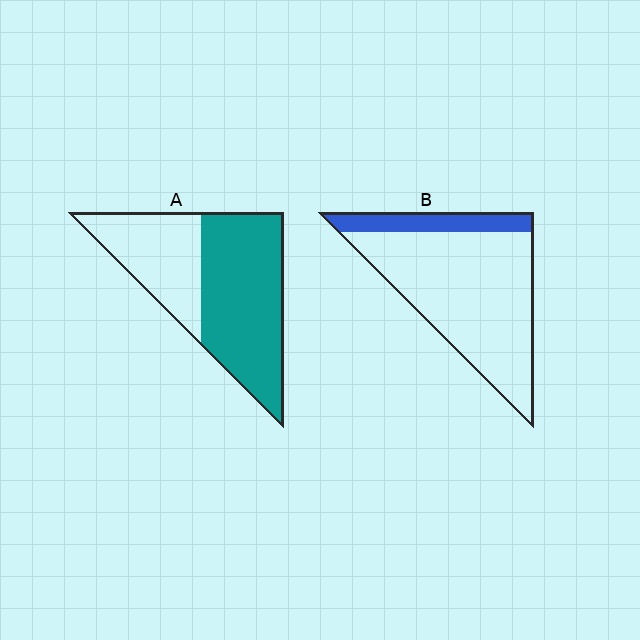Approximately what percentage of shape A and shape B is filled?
A is approximately 60% and B is approximately 20%.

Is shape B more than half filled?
No.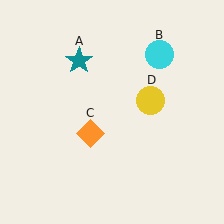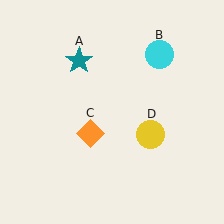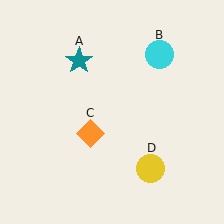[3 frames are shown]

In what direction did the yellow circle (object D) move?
The yellow circle (object D) moved down.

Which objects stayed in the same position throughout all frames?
Teal star (object A) and cyan circle (object B) and orange diamond (object C) remained stationary.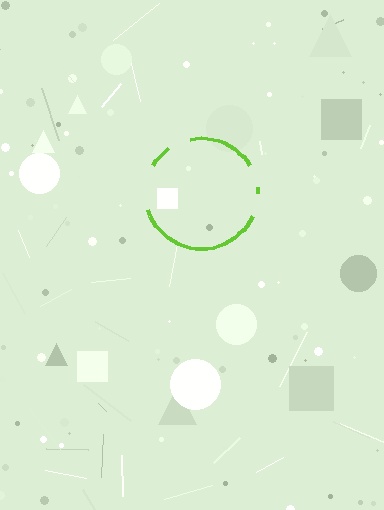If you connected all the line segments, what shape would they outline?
They would outline a circle.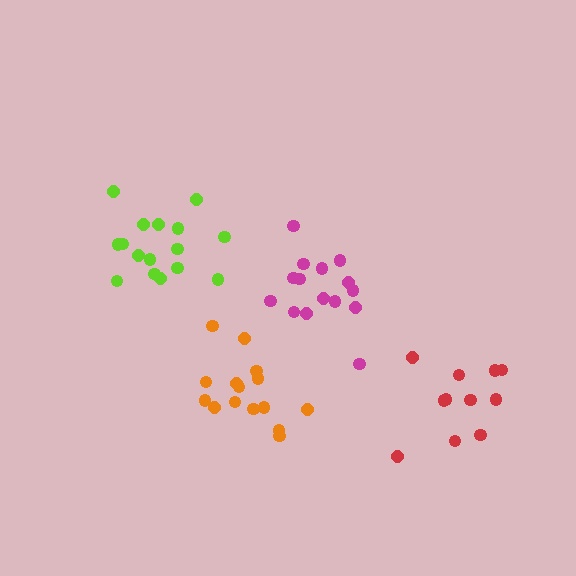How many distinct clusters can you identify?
There are 4 distinct clusters.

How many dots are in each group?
Group 1: 15 dots, Group 2: 15 dots, Group 3: 11 dots, Group 4: 16 dots (57 total).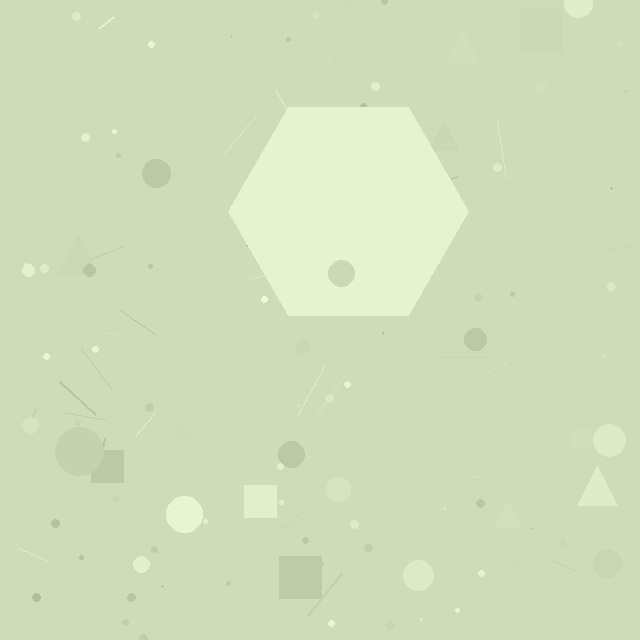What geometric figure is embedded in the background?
A hexagon is embedded in the background.